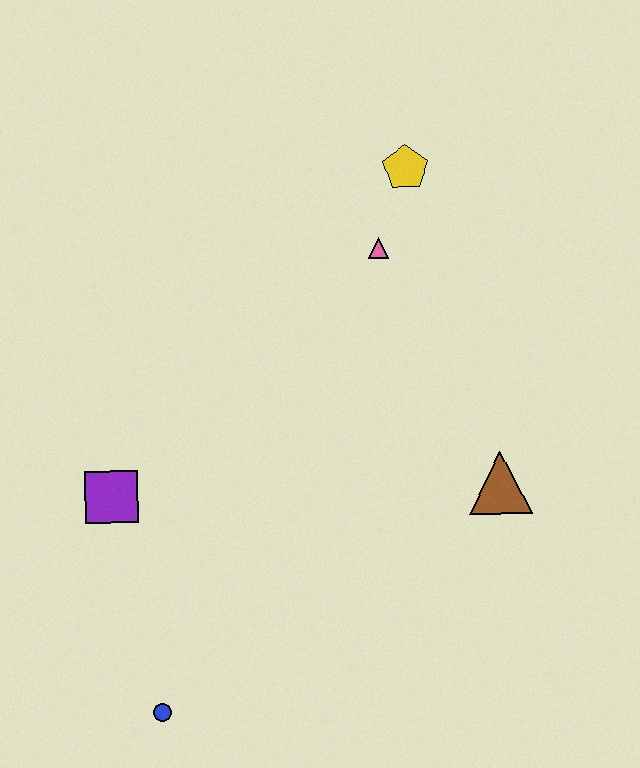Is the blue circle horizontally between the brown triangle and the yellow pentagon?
No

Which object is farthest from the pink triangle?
The blue circle is farthest from the pink triangle.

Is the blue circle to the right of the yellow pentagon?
No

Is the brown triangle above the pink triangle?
No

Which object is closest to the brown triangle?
The pink triangle is closest to the brown triangle.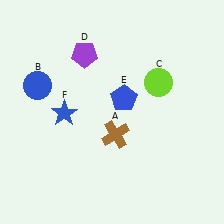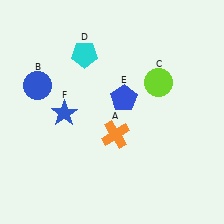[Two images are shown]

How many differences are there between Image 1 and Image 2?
There are 2 differences between the two images.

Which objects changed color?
A changed from brown to orange. D changed from purple to cyan.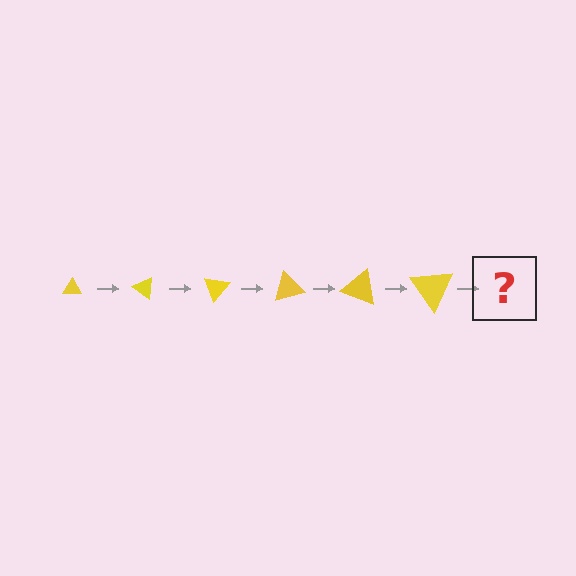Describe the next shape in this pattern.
It should be a triangle, larger than the previous one and rotated 210 degrees from the start.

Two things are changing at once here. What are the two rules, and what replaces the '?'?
The two rules are that the triangle grows larger each step and it rotates 35 degrees each step. The '?' should be a triangle, larger than the previous one and rotated 210 degrees from the start.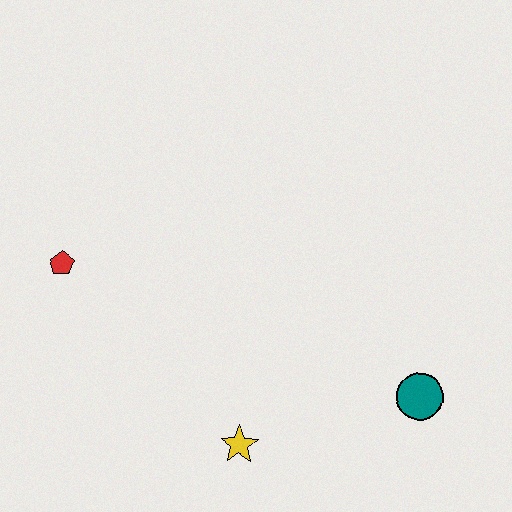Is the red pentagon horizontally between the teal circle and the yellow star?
No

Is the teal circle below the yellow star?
No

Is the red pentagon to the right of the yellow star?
No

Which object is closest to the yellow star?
The teal circle is closest to the yellow star.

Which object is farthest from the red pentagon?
The teal circle is farthest from the red pentagon.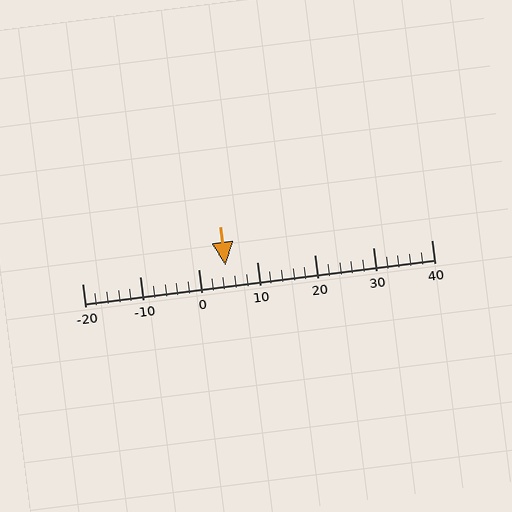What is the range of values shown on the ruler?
The ruler shows values from -20 to 40.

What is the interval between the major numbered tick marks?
The major tick marks are spaced 10 units apart.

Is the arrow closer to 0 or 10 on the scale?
The arrow is closer to 0.